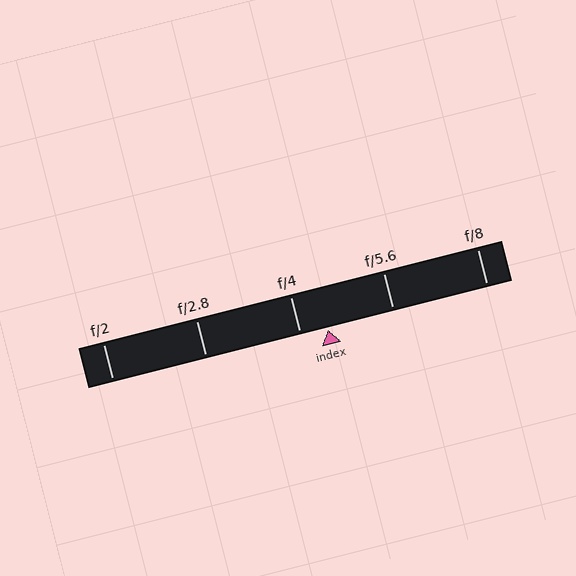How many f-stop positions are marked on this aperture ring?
There are 5 f-stop positions marked.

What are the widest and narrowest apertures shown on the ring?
The widest aperture shown is f/2 and the narrowest is f/8.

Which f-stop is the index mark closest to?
The index mark is closest to f/4.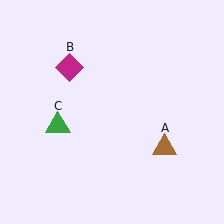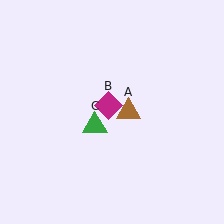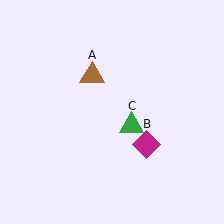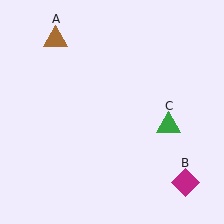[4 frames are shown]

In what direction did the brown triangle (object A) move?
The brown triangle (object A) moved up and to the left.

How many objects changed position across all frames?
3 objects changed position: brown triangle (object A), magenta diamond (object B), green triangle (object C).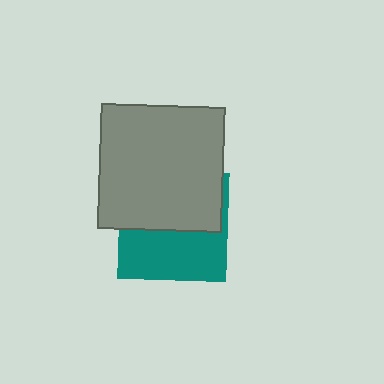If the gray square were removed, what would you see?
You would see the complete teal square.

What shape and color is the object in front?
The object in front is a gray square.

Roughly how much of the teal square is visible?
About half of it is visible (roughly 48%).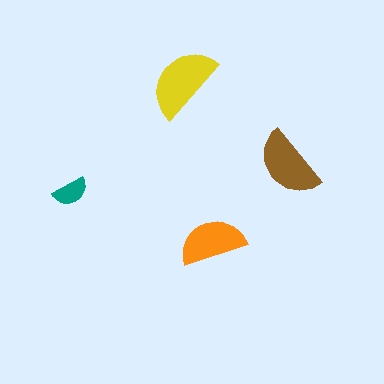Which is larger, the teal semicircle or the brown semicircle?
The brown one.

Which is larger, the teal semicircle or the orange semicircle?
The orange one.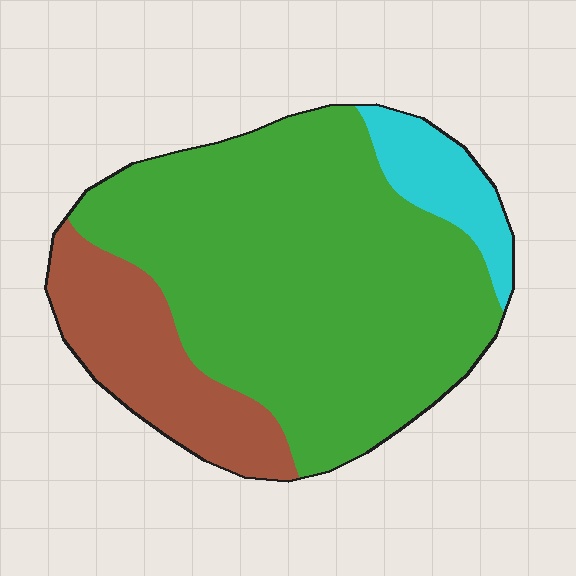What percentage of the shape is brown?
Brown takes up between a sixth and a third of the shape.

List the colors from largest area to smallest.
From largest to smallest: green, brown, cyan.